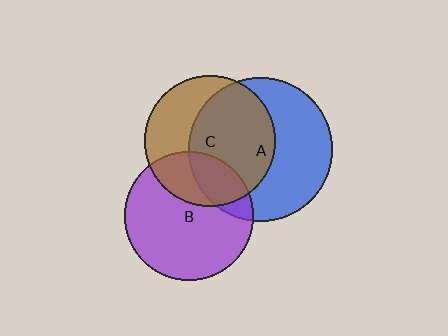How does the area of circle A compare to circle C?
Approximately 1.2 times.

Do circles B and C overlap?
Yes.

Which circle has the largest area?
Circle A (blue).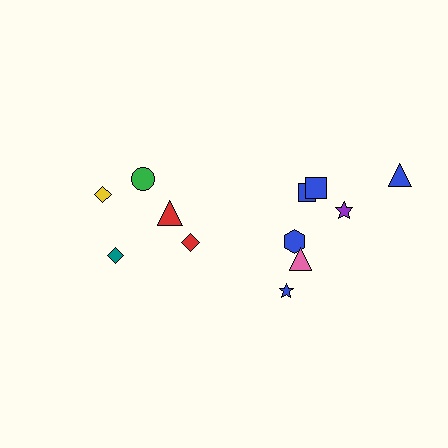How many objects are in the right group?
There are 7 objects.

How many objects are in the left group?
There are 5 objects.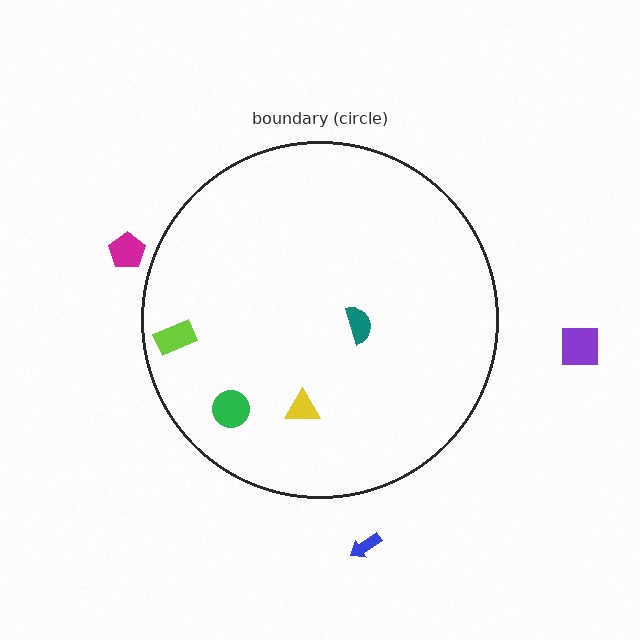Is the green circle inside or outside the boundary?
Inside.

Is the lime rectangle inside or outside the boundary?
Inside.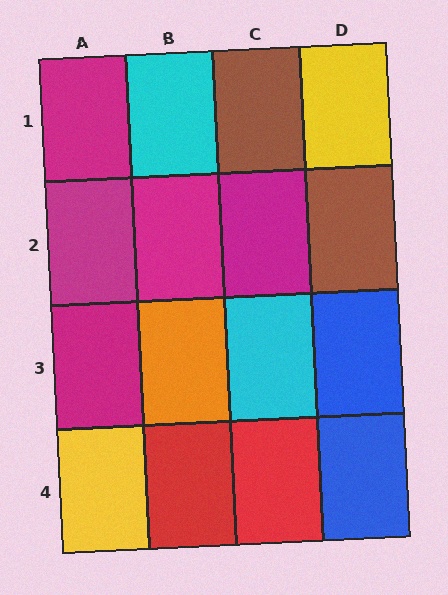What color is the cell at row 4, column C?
Red.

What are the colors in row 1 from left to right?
Magenta, cyan, brown, yellow.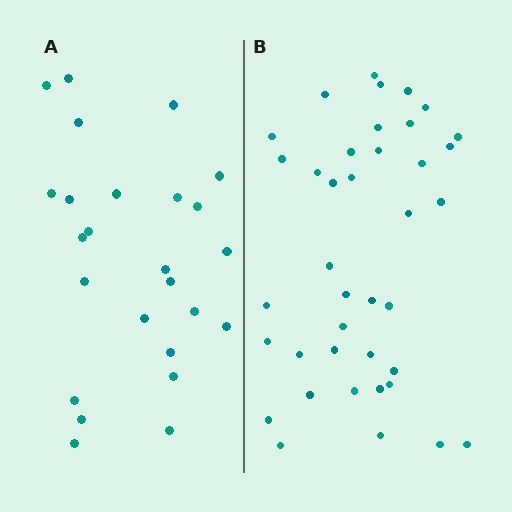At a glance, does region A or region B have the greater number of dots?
Region B (the right region) has more dots.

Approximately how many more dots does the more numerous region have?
Region B has approximately 15 more dots than region A.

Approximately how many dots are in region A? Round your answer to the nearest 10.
About 20 dots. (The exact count is 25, which rounds to 20.)